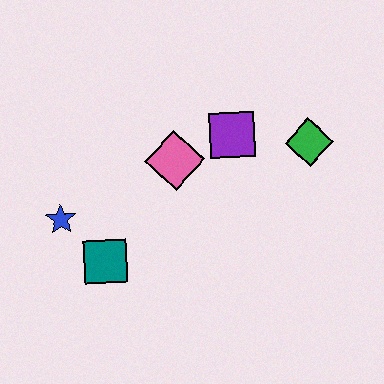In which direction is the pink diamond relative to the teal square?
The pink diamond is above the teal square.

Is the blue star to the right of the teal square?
No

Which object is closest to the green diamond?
The purple square is closest to the green diamond.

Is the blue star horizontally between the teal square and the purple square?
No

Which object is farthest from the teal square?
The green diamond is farthest from the teal square.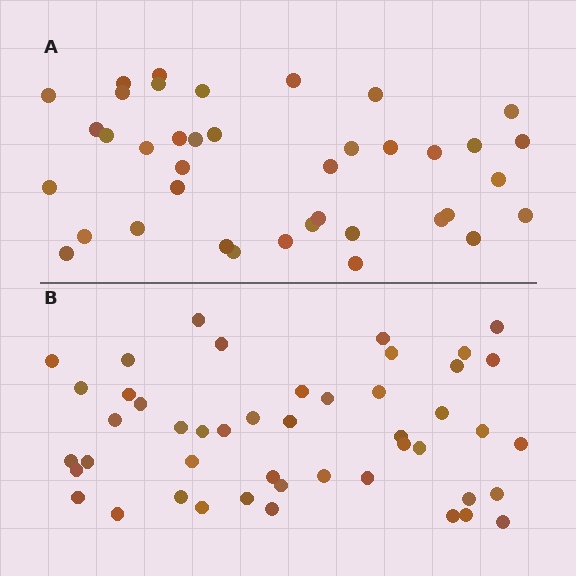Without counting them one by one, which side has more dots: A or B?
Region B (the bottom region) has more dots.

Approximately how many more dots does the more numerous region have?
Region B has roughly 8 or so more dots than region A.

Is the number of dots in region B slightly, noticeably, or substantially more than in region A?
Region B has only slightly more — the two regions are fairly close. The ratio is roughly 1.2 to 1.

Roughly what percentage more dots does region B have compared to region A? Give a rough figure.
About 20% more.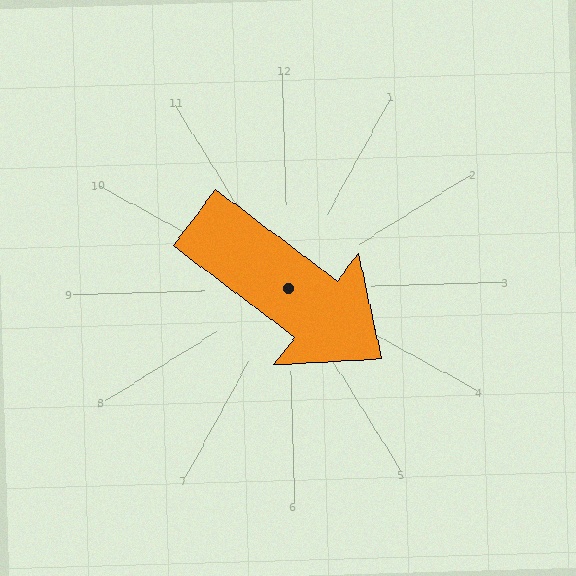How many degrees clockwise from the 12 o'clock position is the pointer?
Approximately 129 degrees.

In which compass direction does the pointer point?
Southeast.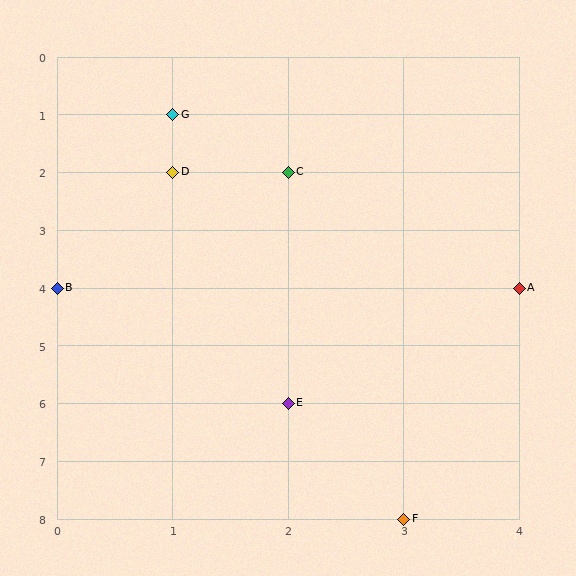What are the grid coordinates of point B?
Point B is at grid coordinates (0, 4).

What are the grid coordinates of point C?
Point C is at grid coordinates (2, 2).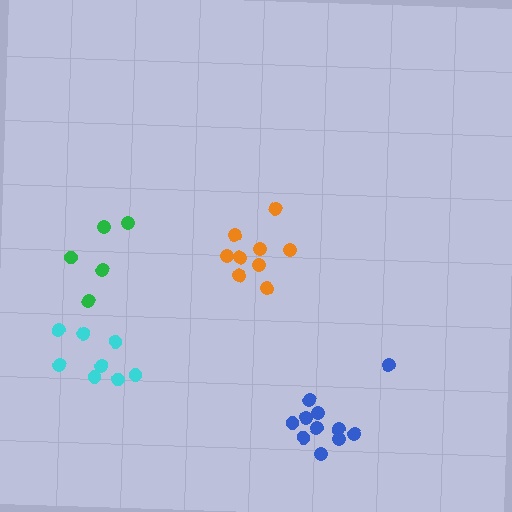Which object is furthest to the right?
The blue cluster is rightmost.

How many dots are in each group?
Group 1: 8 dots, Group 2: 9 dots, Group 3: 11 dots, Group 4: 5 dots (33 total).